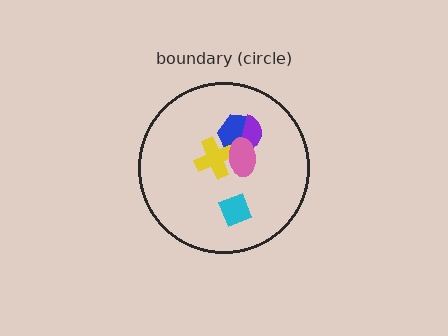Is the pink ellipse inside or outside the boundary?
Inside.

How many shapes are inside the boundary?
5 inside, 0 outside.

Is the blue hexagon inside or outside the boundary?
Inside.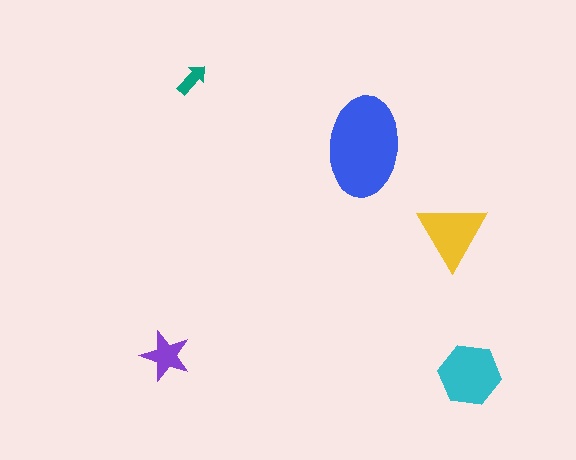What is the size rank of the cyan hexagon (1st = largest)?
2nd.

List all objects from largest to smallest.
The blue ellipse, the cyan hexagon, the yellow triangle, the purple star, the teal arrow.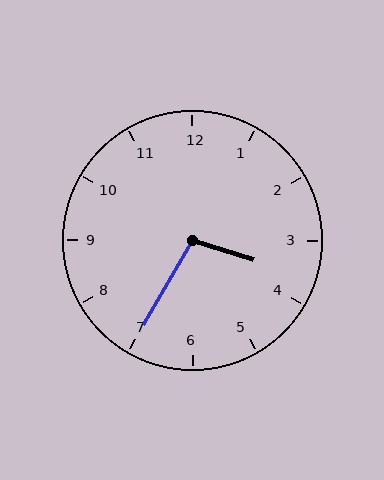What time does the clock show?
3:35.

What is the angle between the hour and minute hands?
Approximately 102 degrees.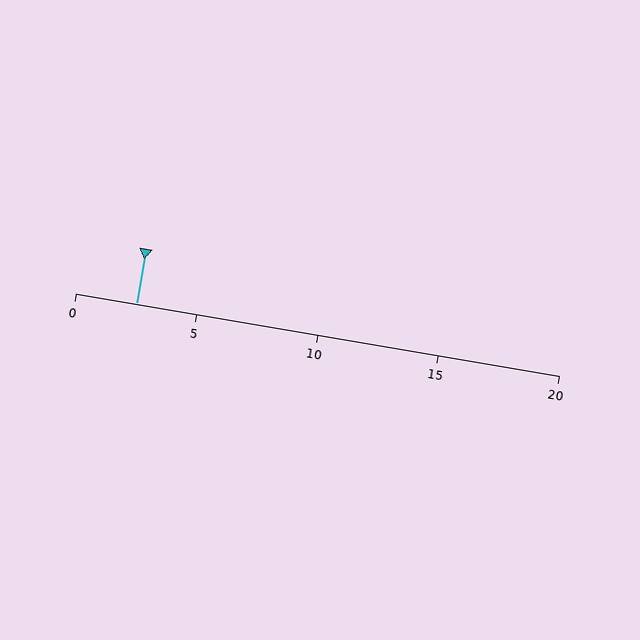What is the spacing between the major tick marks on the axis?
The major ticks are spaced 5 apart.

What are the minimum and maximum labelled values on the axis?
The axis runs from 0 to 20.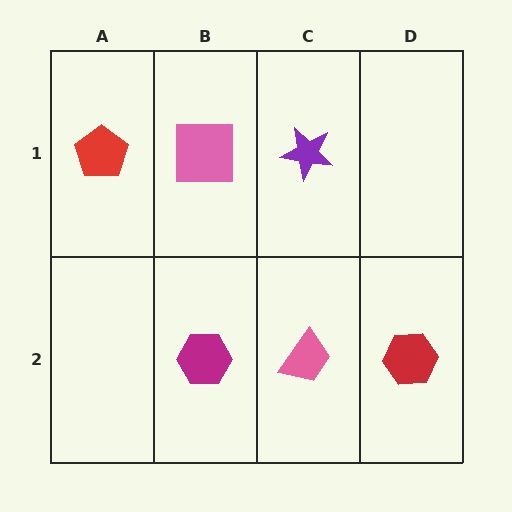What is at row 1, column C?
A purple star.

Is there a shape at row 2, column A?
No, that cell is empty.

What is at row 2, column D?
A red hexagon.